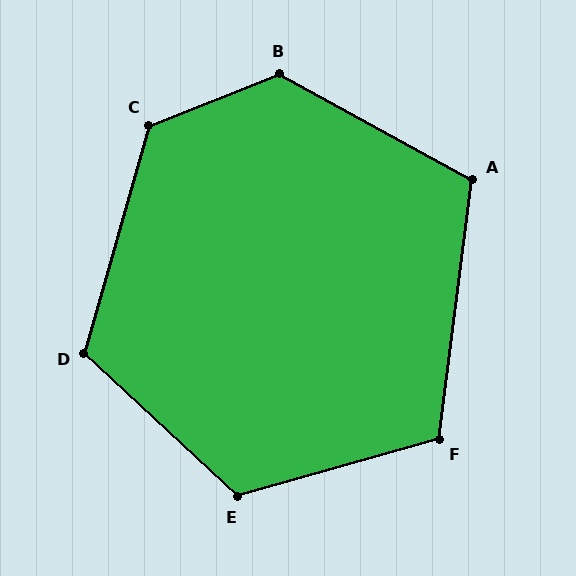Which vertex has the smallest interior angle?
A, at approximately 111 degrees.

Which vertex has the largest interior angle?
B, at approximately 130 degrees.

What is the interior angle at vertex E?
Approximately 121 degrees (obtuse).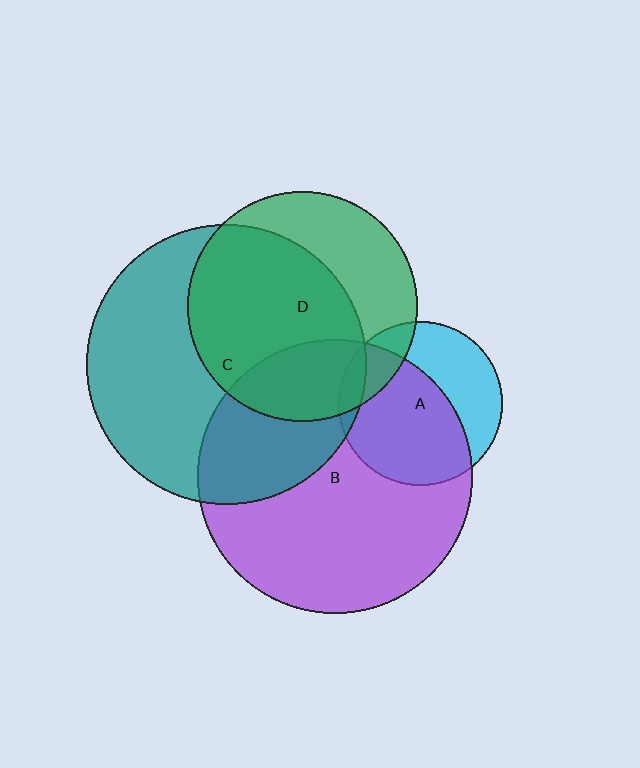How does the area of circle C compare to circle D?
Approximately 1.5 times.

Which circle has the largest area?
Circle C (teal).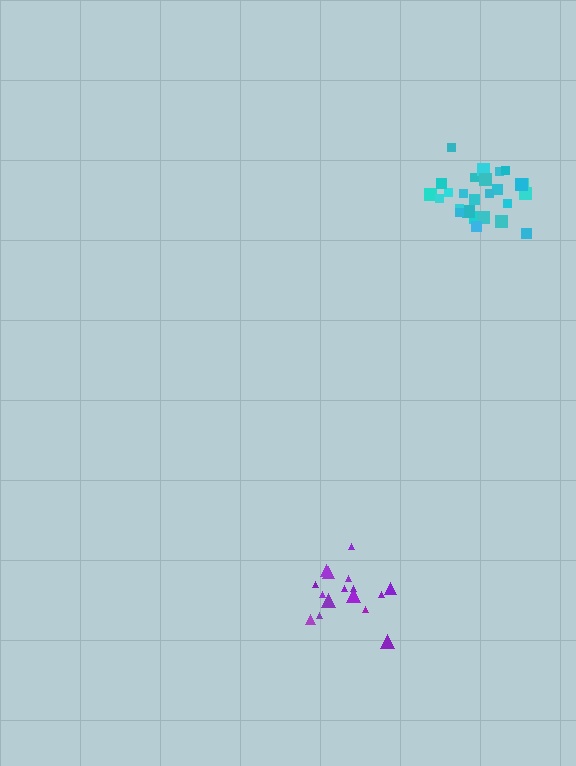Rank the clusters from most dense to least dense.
cyan, purple.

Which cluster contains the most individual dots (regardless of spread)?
Cyan (26).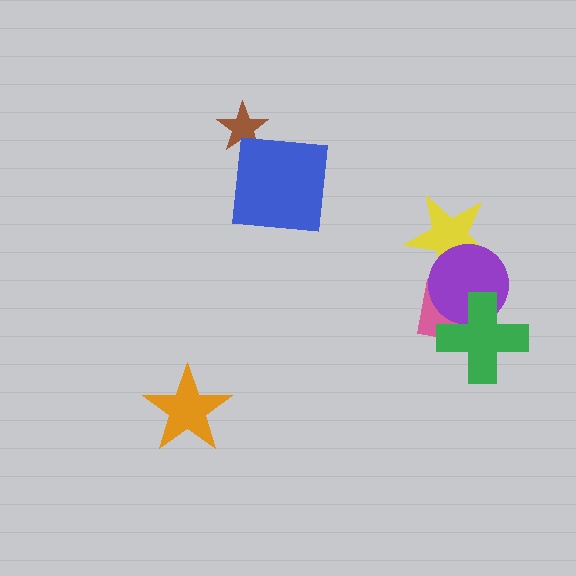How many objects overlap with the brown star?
0 objects overlap with the brown star.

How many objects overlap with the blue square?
0 objects overlap with the blue square.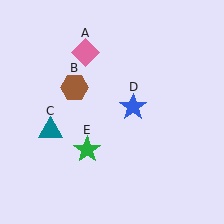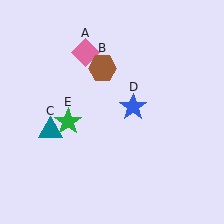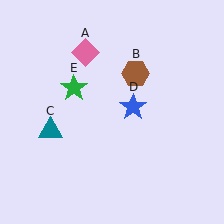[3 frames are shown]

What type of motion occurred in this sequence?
The brown hexagon (object B), green star (object E) rotated clockwise around the center of the scene.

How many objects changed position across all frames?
2 objects changed position: brown hexagon (object B), green star (object E).